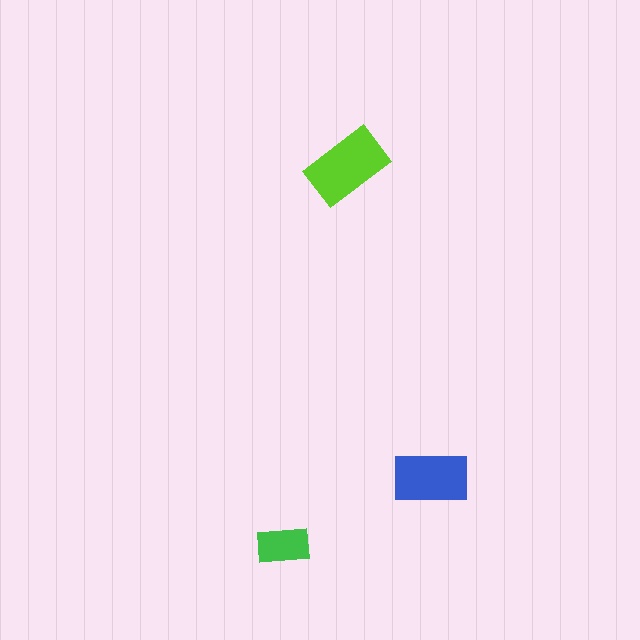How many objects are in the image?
There are 3 objects in the image.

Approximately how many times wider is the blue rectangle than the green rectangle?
About 1.5 times wider.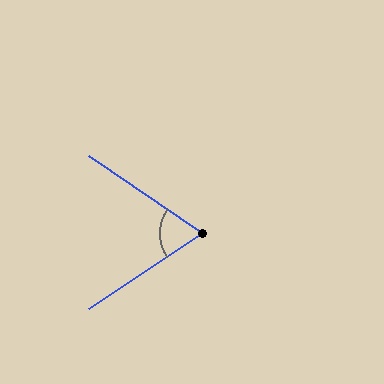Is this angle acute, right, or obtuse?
It is acute.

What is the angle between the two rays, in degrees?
Approximately 68 degrees.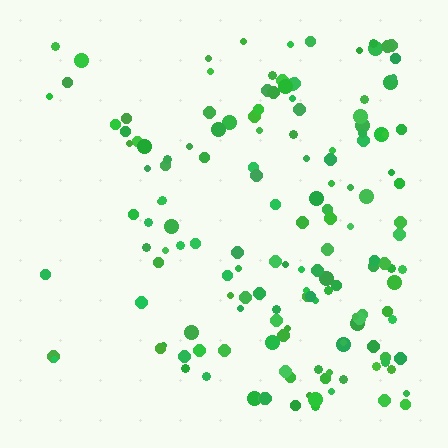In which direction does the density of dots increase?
From left to right, with the right side densest.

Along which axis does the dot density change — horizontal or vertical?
Horizontal.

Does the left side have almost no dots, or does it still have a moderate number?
Still a moderate number, just noticeably fewer than the right.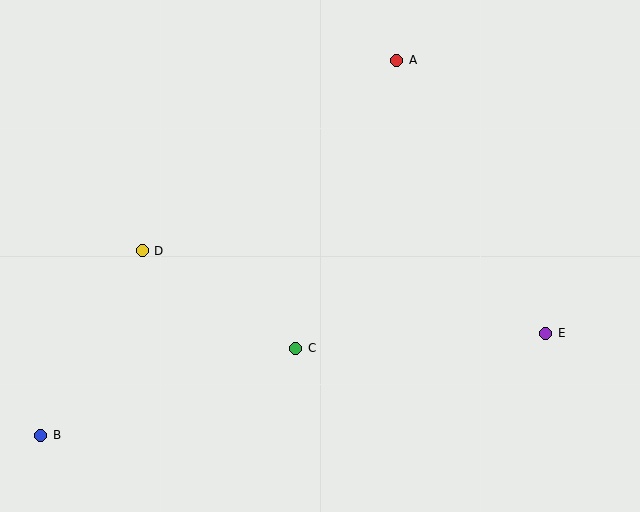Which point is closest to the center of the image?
Point C at (296, 348) is closest to the center.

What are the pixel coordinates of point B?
Point B is at (41, 435).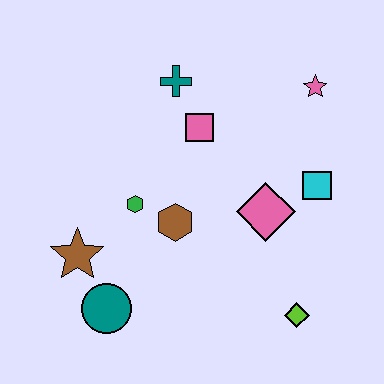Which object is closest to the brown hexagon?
The green hexagon is closest to the brown hexagon.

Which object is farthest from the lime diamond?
The teal cross is farthest from the lime diamond.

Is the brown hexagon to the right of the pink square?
No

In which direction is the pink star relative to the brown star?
The pink star is to the right of the brown star.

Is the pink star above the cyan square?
Yes